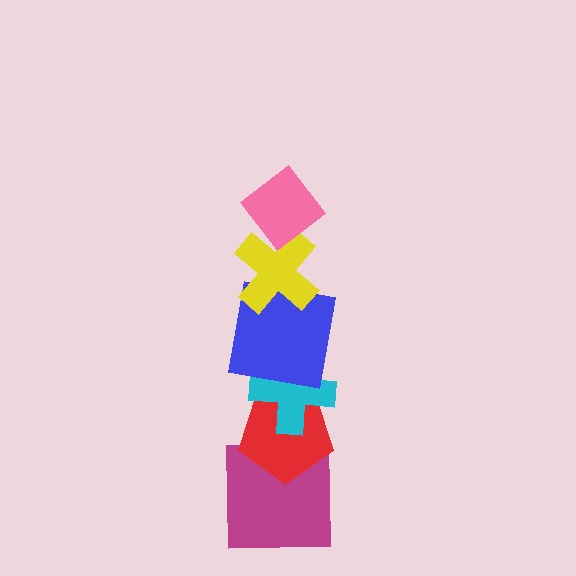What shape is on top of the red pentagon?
The cyan cross is on top of the red pentagon.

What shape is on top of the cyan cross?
The blue square is on top of the cyan cross.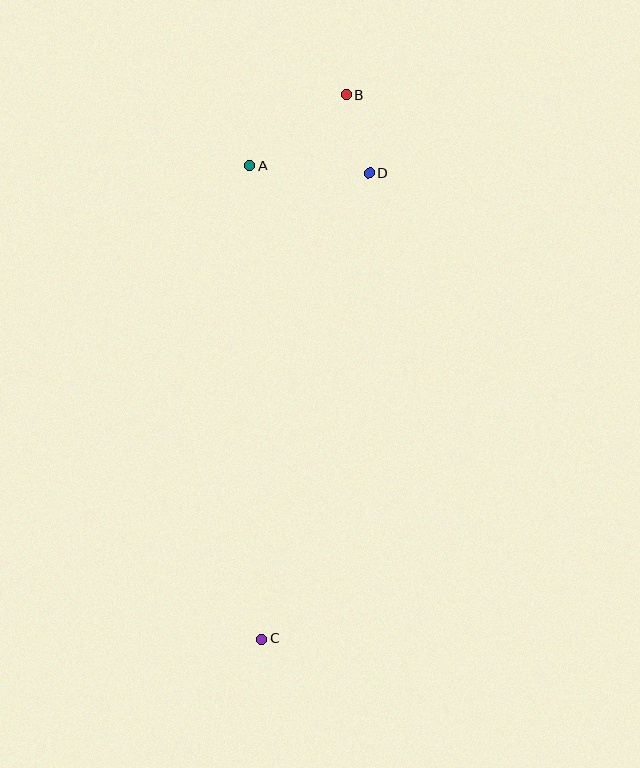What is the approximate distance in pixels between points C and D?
The distance between C and D is approximately 478 pixels.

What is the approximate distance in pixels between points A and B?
The distance between A and B is approximately 120 pixels.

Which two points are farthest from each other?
Points B and C are farthest from each other.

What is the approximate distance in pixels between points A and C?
The distance between A and C is approximately 473 pixels.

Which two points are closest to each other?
Points B and D are closest to each other.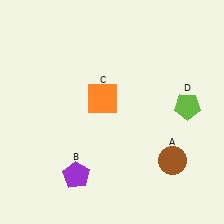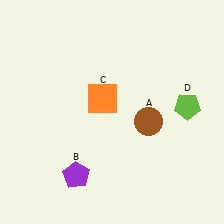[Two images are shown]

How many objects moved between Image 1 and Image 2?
1 object moved between the two images.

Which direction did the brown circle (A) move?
The brown circle (A) moved up.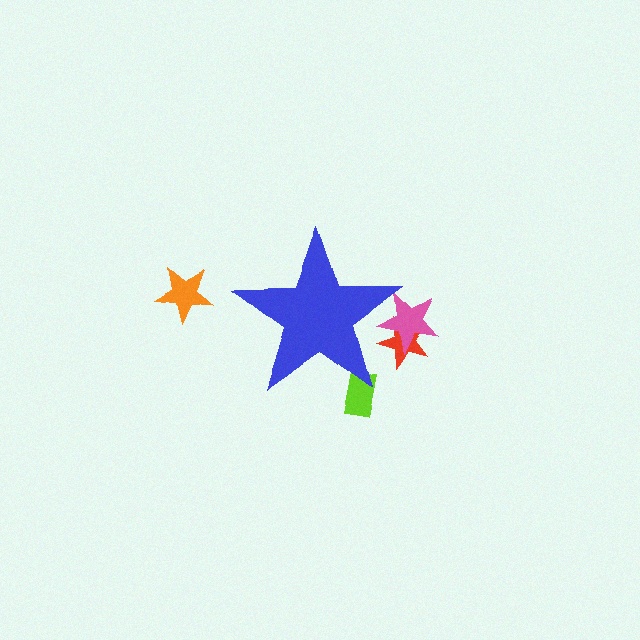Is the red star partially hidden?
Yes, the red star is partially hidden behind the blue star.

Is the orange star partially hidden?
No, the orange star is fully visible.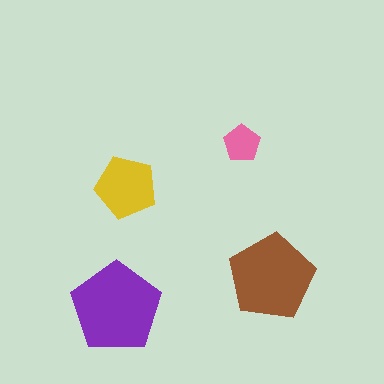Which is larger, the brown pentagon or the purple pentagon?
The purple one.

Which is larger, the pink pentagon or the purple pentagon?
The purple one.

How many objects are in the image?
There are 4 objects in the image.